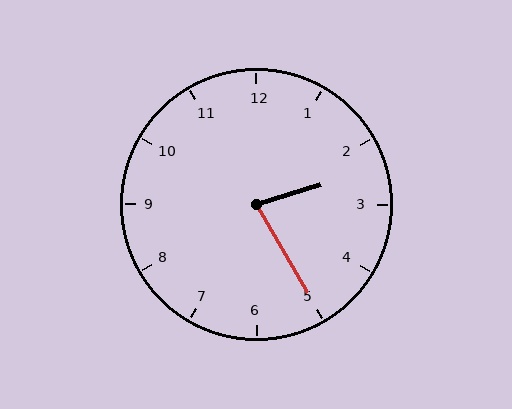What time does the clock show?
2:25.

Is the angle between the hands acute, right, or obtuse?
It is acute.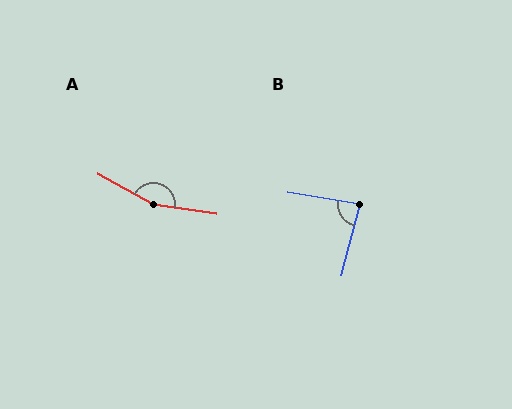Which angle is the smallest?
B, at approximately 85 degrees.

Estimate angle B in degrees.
Approximately 85 degrees.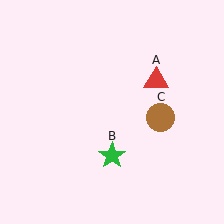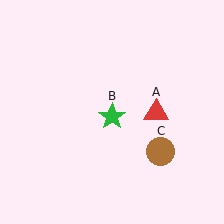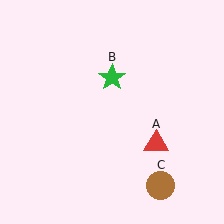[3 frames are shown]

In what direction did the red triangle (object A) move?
The red triangle (object A) moved down.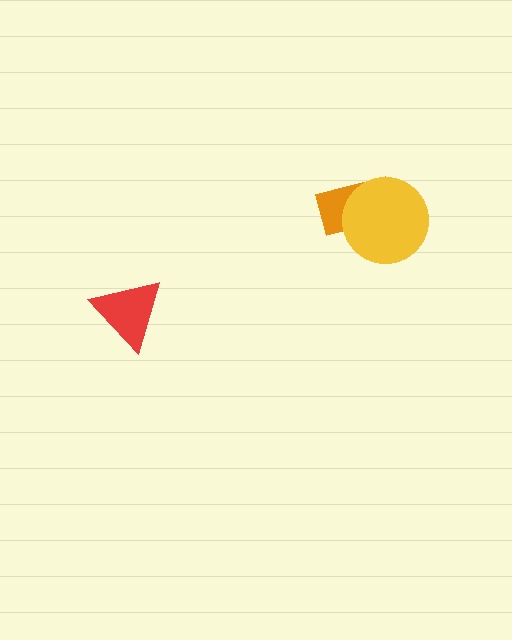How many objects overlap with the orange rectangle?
1 object overlaps with the orange rectangle.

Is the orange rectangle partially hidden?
Yes, it is partially covered by another shape.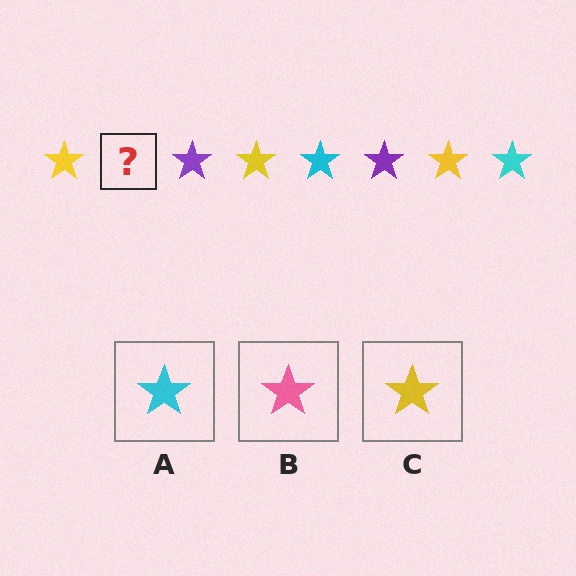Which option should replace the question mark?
Option A.